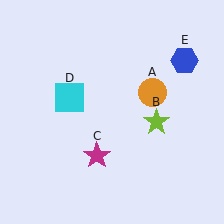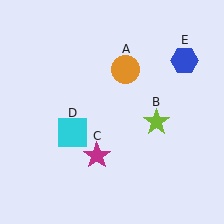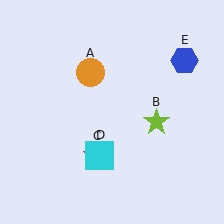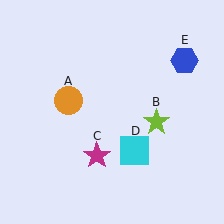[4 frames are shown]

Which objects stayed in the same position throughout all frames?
Lime star (object B) and magenta star (object C) and blue hexagon (object E) remained stationary.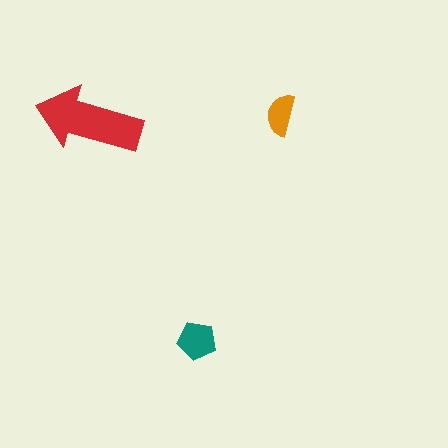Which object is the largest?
The red arrow.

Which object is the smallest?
The orange semicircle.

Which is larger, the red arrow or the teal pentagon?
The red arrow.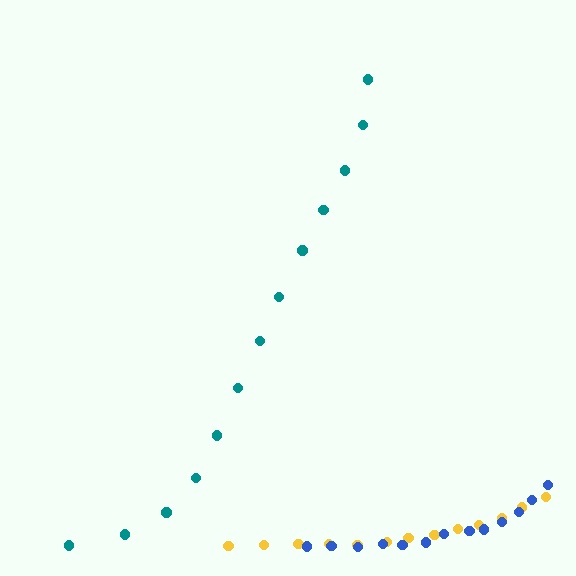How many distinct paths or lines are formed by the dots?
There are 3 distinct paths.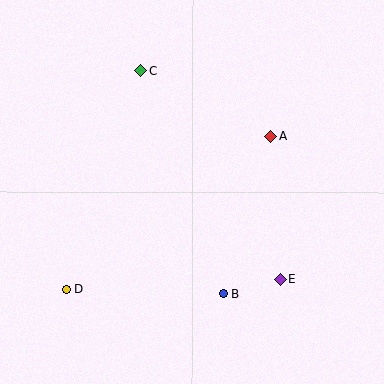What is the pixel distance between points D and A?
The distance between D and A is 255 pixels.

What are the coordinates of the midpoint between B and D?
The midpoint between B and D is at (144, 291).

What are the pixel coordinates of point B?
Point B is at (223, 294).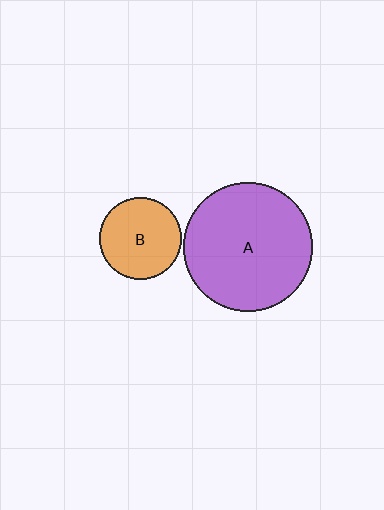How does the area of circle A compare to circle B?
Approximately 2.5 times.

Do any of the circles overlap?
No, none of the circles overlap.